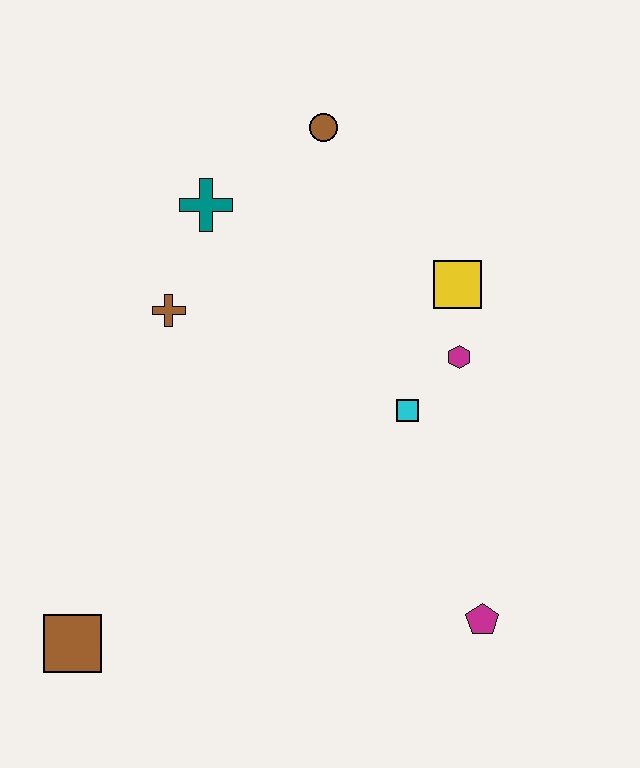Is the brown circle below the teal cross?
No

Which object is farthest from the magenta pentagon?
The brown circle is farthest from the magenta pentagon.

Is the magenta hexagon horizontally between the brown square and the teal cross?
No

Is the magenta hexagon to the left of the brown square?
No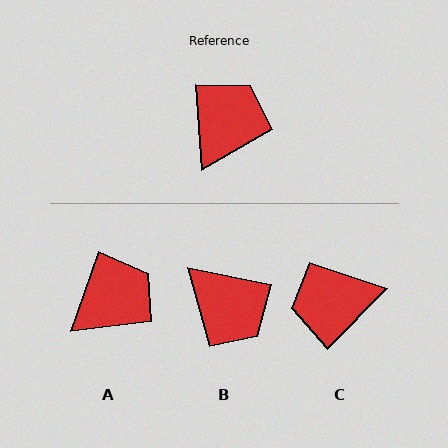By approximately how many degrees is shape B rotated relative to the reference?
Approximately 105 degrees clockwise.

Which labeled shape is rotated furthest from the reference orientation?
C, about 132 degrees away.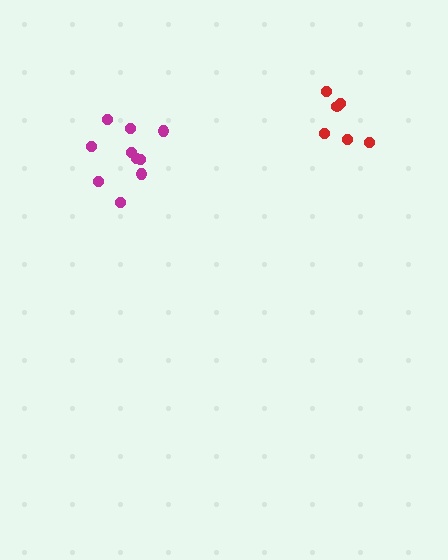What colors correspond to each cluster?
The clusters are colored: red, magenta.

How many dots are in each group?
Group 1: 6 dots, Group 2: 10 dots (16 total).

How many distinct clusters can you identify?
There are 2 distinct clusters.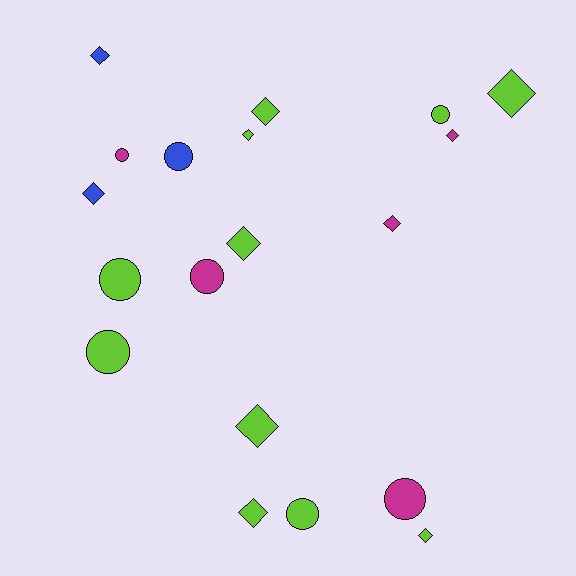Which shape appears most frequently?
Diamond, with 11 objects.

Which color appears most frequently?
Lime, with 11 objects.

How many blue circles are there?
There is 1 blue circle.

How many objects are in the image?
There are 19 objects.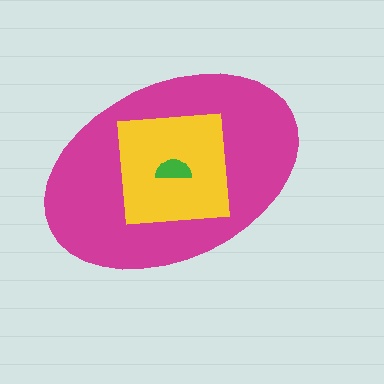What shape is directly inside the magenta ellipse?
The yellow square.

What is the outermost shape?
The magenta ellipse.